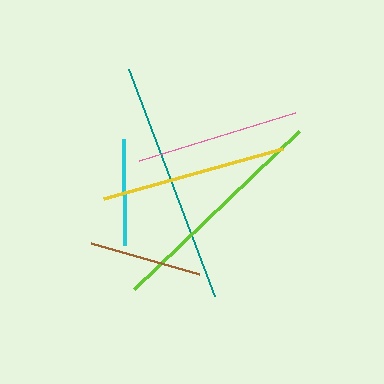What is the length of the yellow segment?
The yellow segment is approximately 186 pixels long.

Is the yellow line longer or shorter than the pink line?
The yellow line is longer than the pink line.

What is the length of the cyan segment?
The cyan segment is approximately 106 pixels long.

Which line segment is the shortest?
The cyan line is the shortest at approximately 106 pixels.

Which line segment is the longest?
The teal line is the longest at approximately 243 pixels.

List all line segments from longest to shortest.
From longest to shortest: teal, lime, yellow, pink, brown, cyan.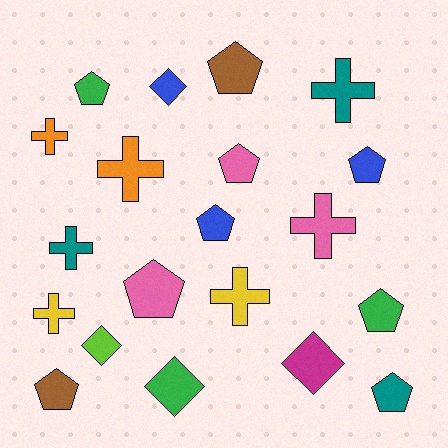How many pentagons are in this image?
There are 9 pentagons.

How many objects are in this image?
There are 20 objects.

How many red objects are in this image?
There are no red objects.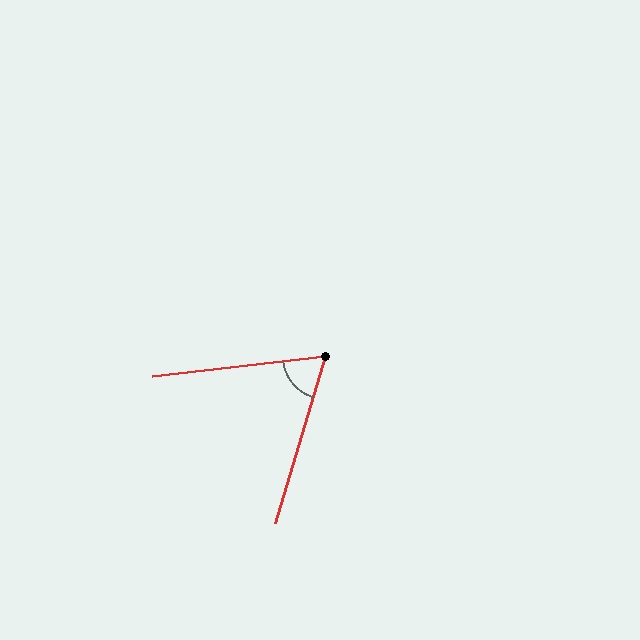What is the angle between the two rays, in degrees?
Approximately 67 degrees.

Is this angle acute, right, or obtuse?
It is acute.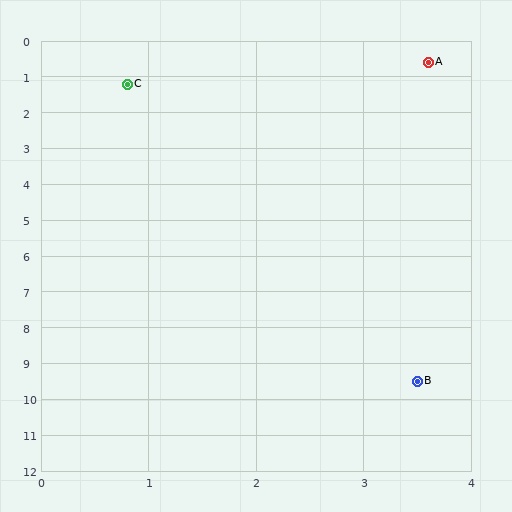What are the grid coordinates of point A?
Point A is at approximately (3.6, 0.6).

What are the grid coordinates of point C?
Point C is at approximately (0.8, 1.2).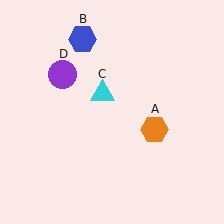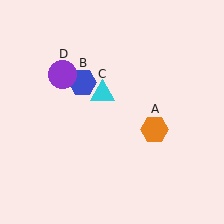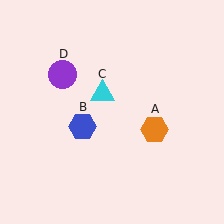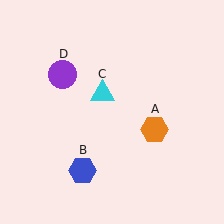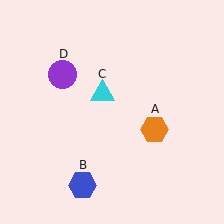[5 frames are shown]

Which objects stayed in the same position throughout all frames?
Orange hexagon (object A) and cyan triangle (object C) and purple circle (object D) remained stationary.